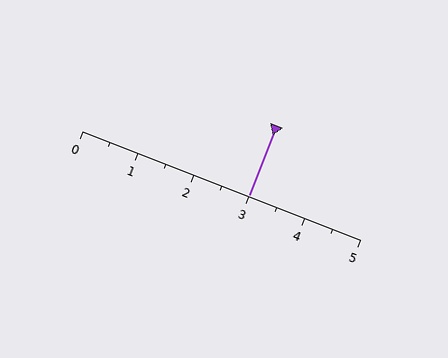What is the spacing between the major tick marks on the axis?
The major ticks are spaced 1 apart.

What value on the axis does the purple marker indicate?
The marker indicates approximately 3.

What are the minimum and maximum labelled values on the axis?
The axis runs from 0 to 5.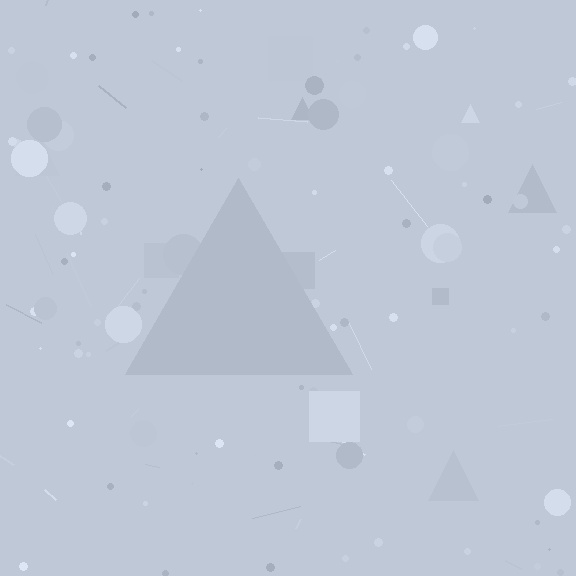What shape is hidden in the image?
A triangle is hidden in the image.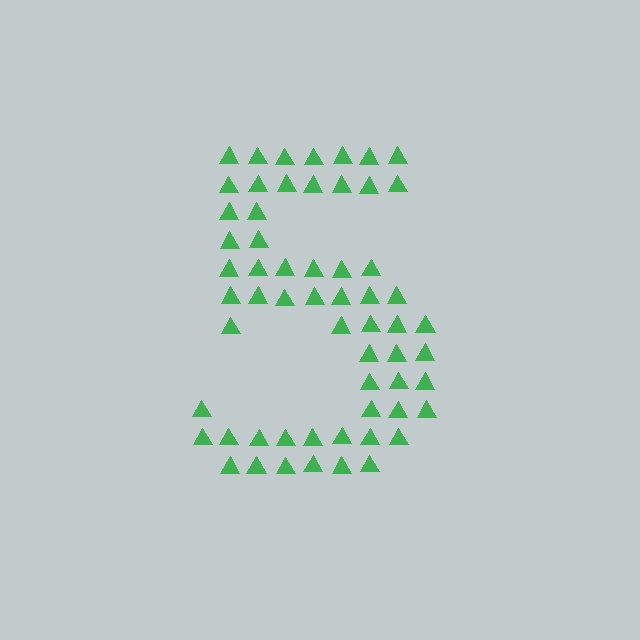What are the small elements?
The small elements are triangles.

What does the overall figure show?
The overall figure shows the digit 5.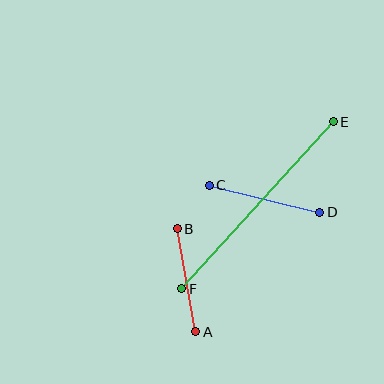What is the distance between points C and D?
The distance is approximately 114 pixels.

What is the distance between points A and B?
The distance is approximately 105 pixels.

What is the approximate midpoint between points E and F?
The midpoint is at approximately (257, 205) pixels.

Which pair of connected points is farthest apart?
Points E and F are farthest apart.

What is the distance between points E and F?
The distance is approximately 225 pixels.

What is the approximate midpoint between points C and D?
The midpoint is at approximately (265, 199) pixels.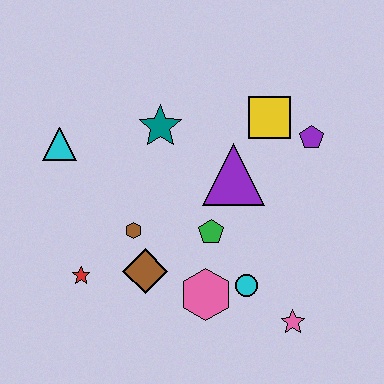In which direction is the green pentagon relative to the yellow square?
The green pentagon is below the yellow square.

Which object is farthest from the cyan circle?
The cyan triangle is farthest from the cyan circle.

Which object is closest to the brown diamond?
The brown hexagon is closest to the brown diamond.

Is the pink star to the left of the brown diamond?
No